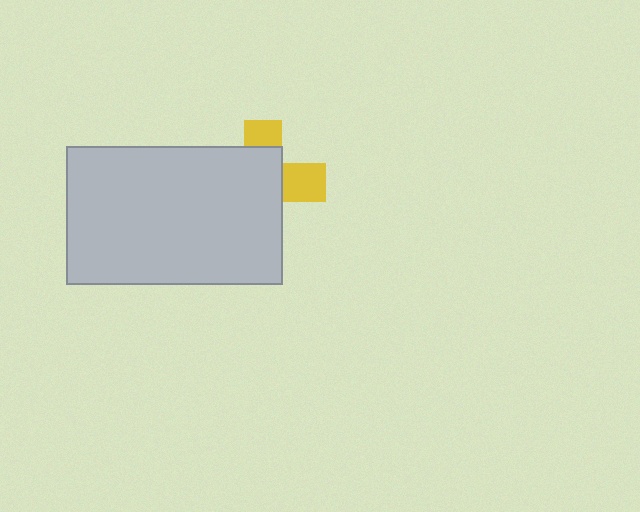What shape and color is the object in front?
The object in front is a light gray rectangle.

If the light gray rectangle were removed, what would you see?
You would see the complete yellow cross.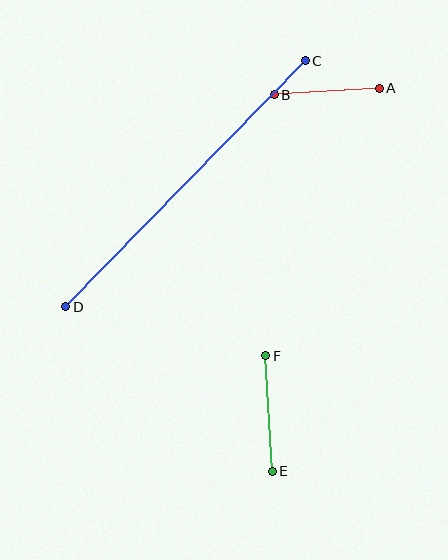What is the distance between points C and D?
The distance is approximately 343 pixels.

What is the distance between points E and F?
The distance is approximately 116 pixels.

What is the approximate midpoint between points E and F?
The midpoint is at approximately (269, 414) pixels.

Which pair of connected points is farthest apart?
Points C and D are farthest apart.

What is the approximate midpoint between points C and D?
The midpoint is at approximately (185, 184) pixels.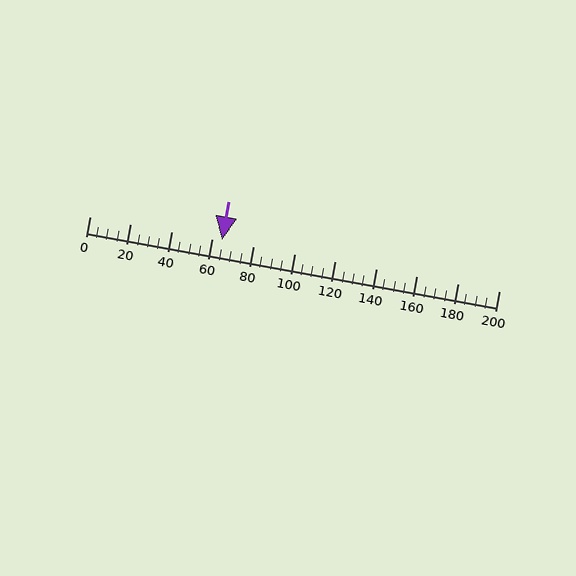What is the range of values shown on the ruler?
The ruler shows values from 0 to 200.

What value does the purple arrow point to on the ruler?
The purple arrow points to approximately 65.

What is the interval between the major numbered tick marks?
The major tick marks are spaced 20 units apart.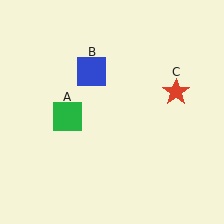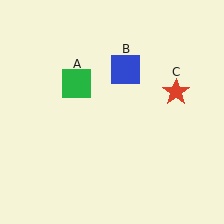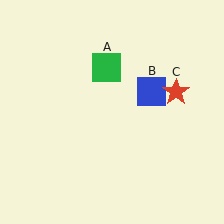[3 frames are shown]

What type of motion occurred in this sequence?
The green square (object A), blue square (object B) rotated clockwise around the center of the scene.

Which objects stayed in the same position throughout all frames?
Red star (object C) remained stationary.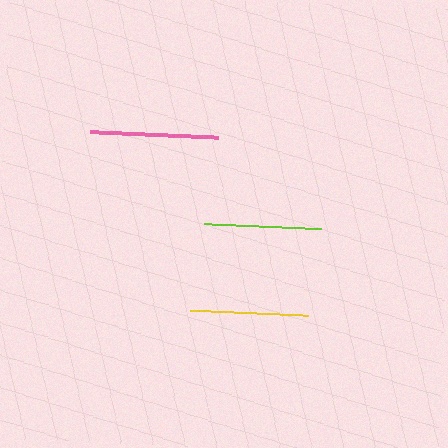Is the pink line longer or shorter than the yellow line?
The pink line is longer than the yellow line.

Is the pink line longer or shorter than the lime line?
The pink line is longer than the lime line.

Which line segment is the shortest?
The lime line is the shortest at approximately 117 pixels.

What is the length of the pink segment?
The pink segment is approximately 128 pixels long.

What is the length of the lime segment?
The lime segment is approximately 117 pixels long.